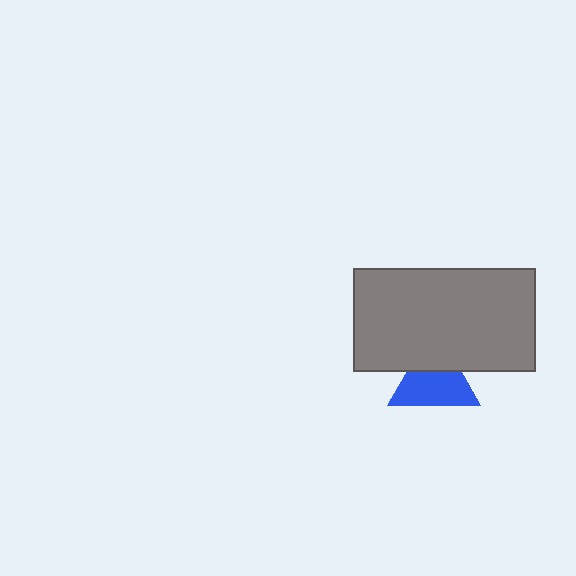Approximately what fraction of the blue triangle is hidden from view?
Roughly 34% of the blue triangle is hidden behind the gray rectangle.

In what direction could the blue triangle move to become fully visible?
The blue triangle could move down. That would shift it out from behind the gray rectangle entirely.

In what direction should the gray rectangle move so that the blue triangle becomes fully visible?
The gray rectangle should move up. That is the shortest direction to clear the overlap and leave the blue triangle fully visible.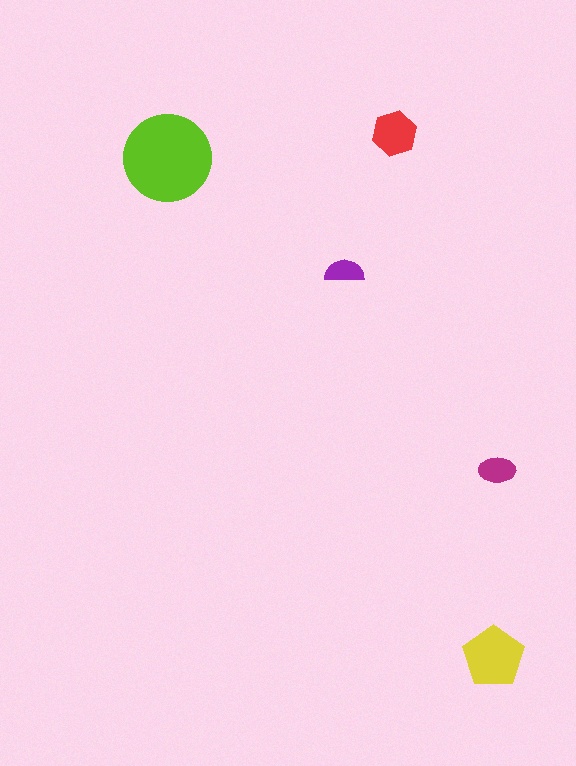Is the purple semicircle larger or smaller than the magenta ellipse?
Smaller.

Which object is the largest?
The lime circle.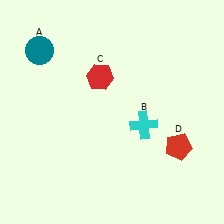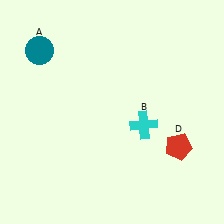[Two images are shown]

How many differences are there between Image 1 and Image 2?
There is 1 difference between the two images.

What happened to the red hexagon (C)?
The red hexagon (C) was removed in Image 2. It was in the top-left area of Image 1.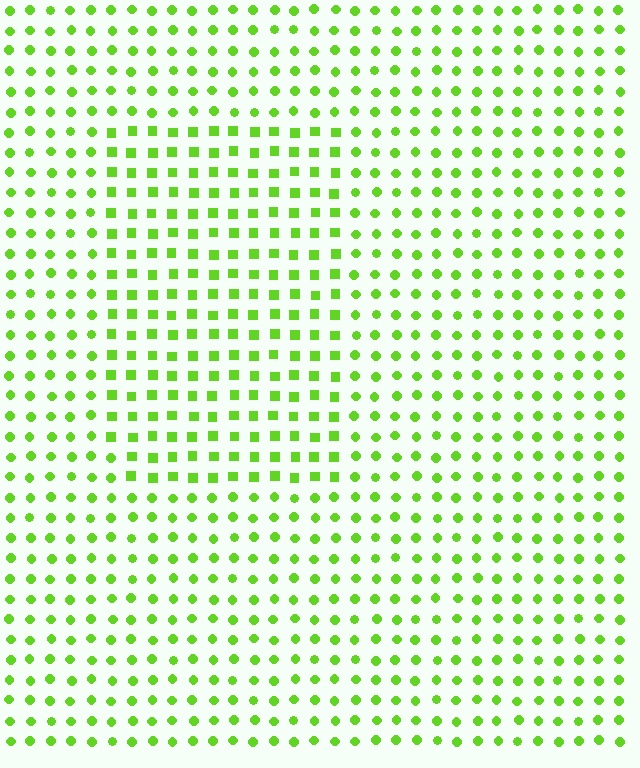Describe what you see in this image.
The image is filled with small lime elements arranged in a uniform grid. A rectangle-shaped region contains squares, while the surrounding area contains circles. The boundary is defined purely by the change in element shape.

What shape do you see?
I see a rectangle.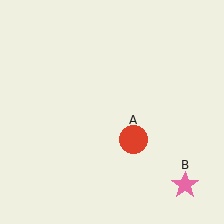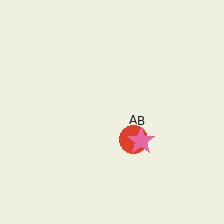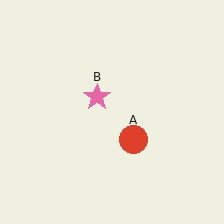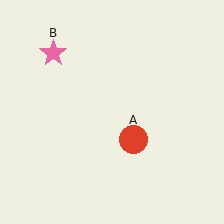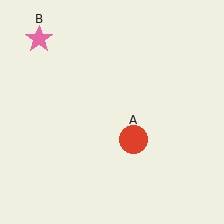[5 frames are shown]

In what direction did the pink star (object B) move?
The pink star (object B) moved up and to the left.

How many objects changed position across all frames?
1 object changed position: pink star (object B).